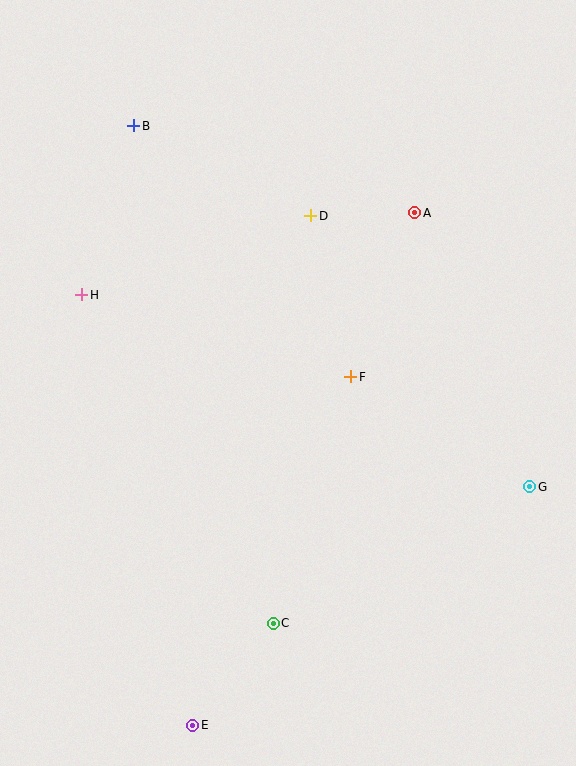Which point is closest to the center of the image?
Point F at (351, 377) is closest to the center.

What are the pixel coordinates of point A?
Point A is at (415, 213).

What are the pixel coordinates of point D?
Point D is at (311, 216).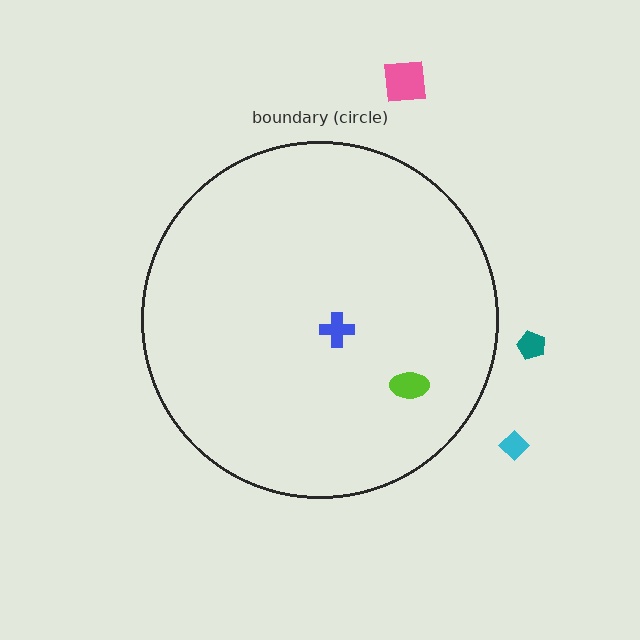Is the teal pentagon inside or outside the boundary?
Outside.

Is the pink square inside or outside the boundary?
Outside.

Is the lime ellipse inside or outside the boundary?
Inside.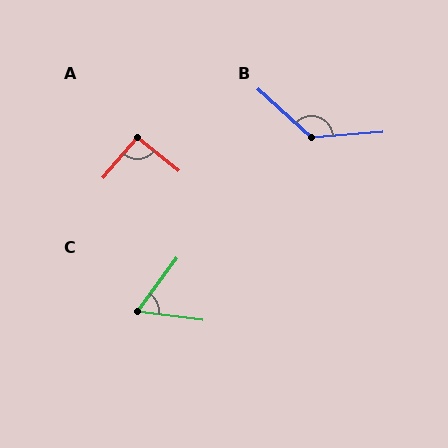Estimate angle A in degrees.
Approximately 91 degrees.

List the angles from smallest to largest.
C (61°), A (91°), B (134°).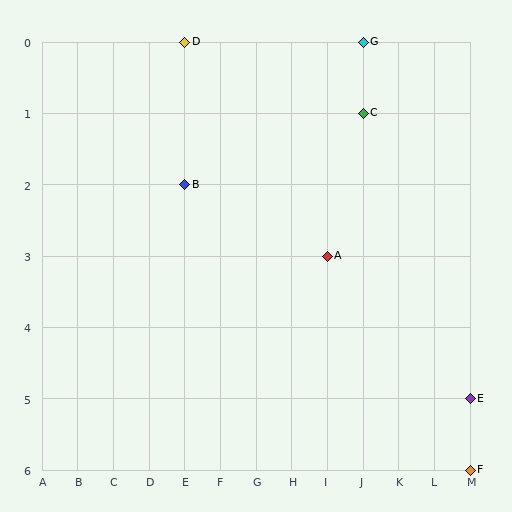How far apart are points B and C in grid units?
Points B and C are 5 columns and 1 row apart (about 5.1 grid units diagonally).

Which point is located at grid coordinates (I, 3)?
Point A is at (I, 3).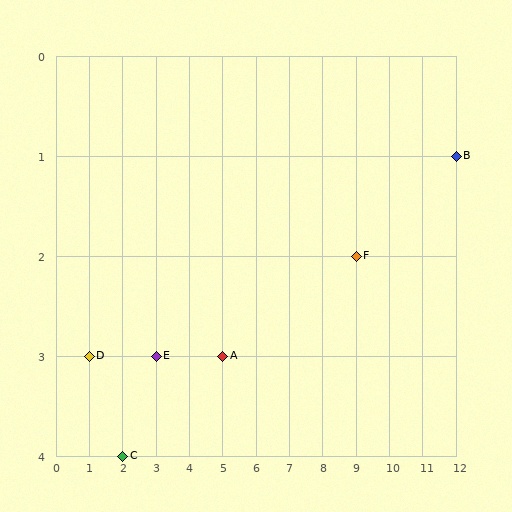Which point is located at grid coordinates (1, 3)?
Point D is at (1, 3).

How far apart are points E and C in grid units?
Points E and C are 1 column and 1 row apart (about 1.4 grid units diagonally).